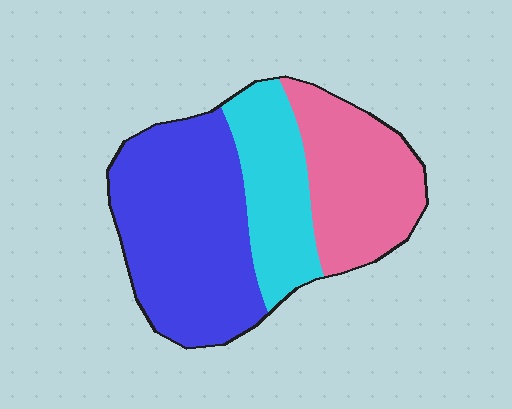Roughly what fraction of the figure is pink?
Pink covers roughly 30% of the figure.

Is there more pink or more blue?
Blue.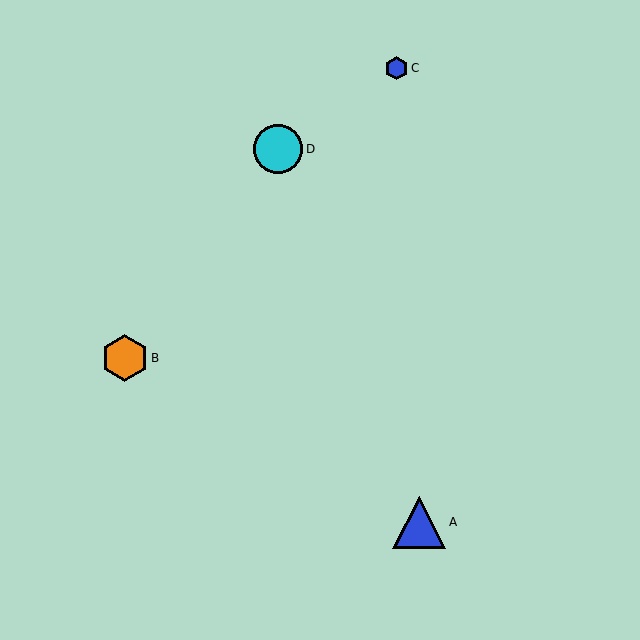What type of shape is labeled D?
Shape D is a cyan circle.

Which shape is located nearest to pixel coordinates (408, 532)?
The blue triangle (labeled A) at (419, 522) is nearest to that location.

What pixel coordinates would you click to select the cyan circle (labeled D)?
Click at (278, 149) to select the cyan circle D.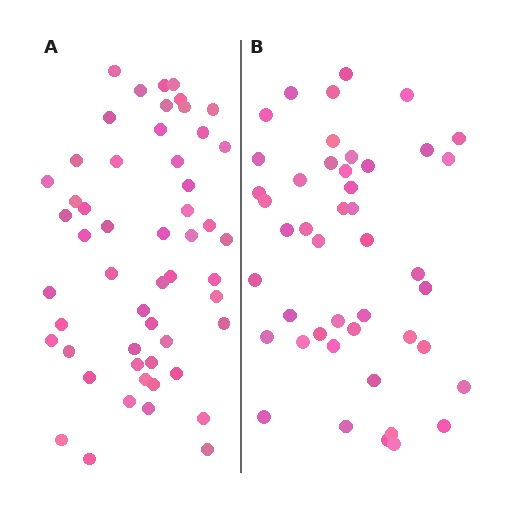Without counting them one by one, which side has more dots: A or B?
Region A (the left region) has more dots.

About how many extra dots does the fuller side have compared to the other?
Region A has roughly 8 or so more dots than region B.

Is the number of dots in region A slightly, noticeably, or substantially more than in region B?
Region A has only slightly more — the two regions are fairly close. The ratio is roughly 1.2 to 1.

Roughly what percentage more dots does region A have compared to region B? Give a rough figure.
About 20% more.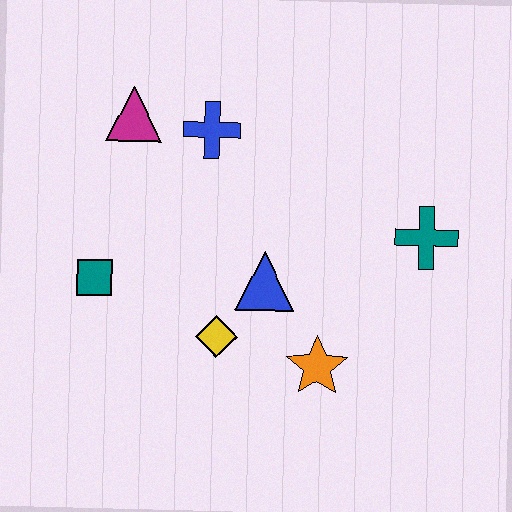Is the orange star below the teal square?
Yes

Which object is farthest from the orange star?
The magenta triangle is farthest from the orange star.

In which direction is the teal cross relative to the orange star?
The teal cross is above the orange star.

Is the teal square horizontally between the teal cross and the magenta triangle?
No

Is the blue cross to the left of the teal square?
No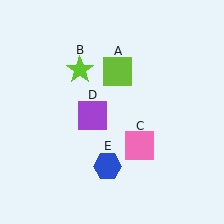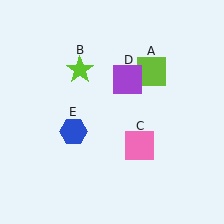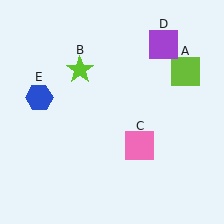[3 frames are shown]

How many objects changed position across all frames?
3 objects changed position: lime square (object A), purple square (object D), blue hexagon (object E).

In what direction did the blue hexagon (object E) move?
The blue hexagon (object E) moved up and to the left.